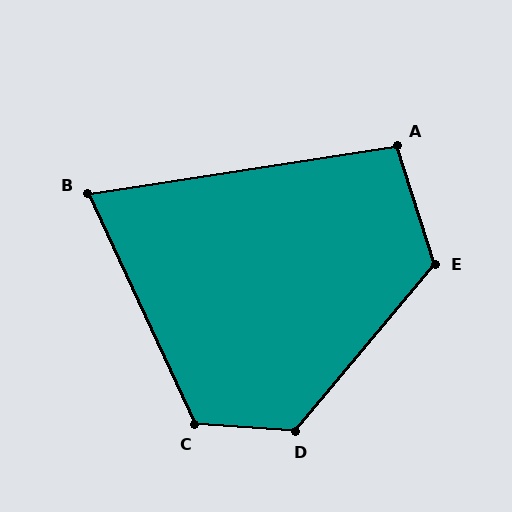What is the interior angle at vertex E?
Approximately 122 degrees (obtuse).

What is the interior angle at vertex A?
Approximately 99 degrees (obtuse).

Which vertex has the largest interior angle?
D, at approximately 126 degrees.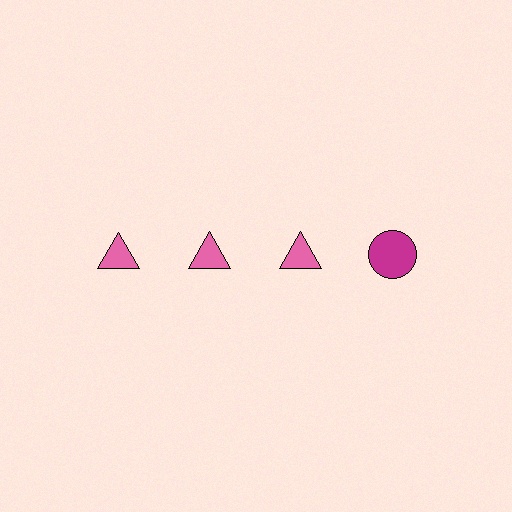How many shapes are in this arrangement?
There are 4 shapes arranged in a grid pattern.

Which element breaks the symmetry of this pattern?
The magenta circle in the top row, second from right column breaks the symmetry. All other shapes are pink triangles.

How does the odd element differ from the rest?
It differs in both color (magenta instead of pink) and shape (circle instead of triangle).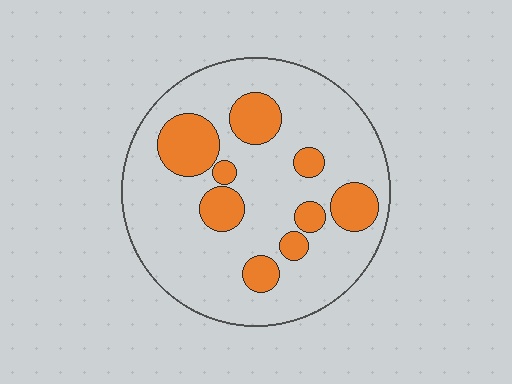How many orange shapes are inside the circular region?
9.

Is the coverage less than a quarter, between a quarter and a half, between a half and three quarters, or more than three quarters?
Less than a quarter.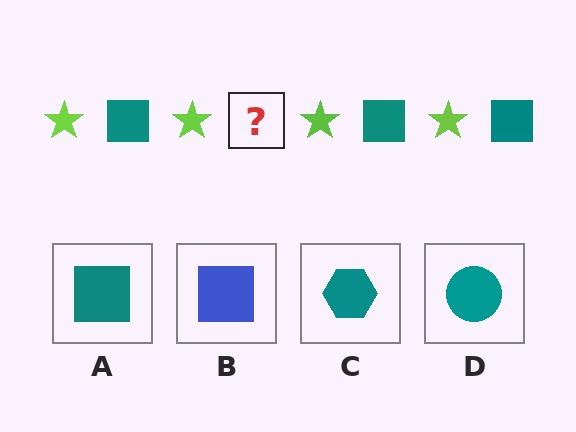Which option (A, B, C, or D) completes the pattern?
A.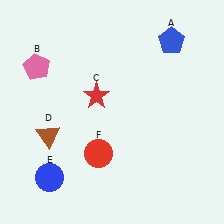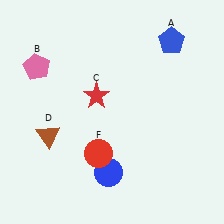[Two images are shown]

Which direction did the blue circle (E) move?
The blue circle (E) moved right.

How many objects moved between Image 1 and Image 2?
1 object moved between the two images.